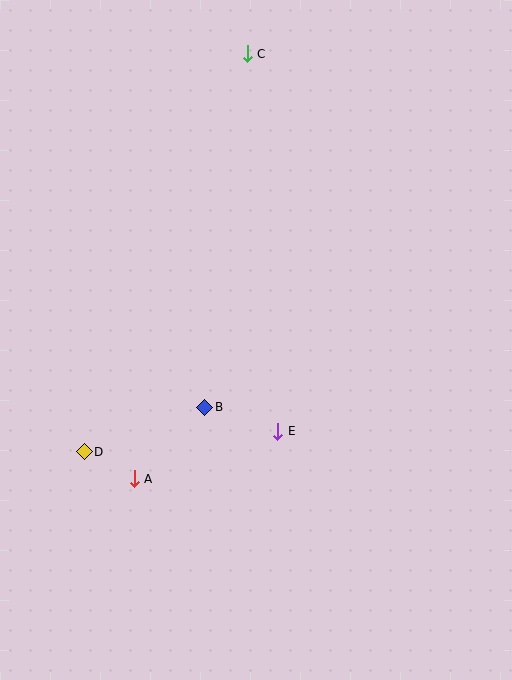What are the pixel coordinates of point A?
Point A is at (134, 479).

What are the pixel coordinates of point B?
Point B is at (205, 407).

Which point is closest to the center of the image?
Point B at (205, 407) is closest to the center.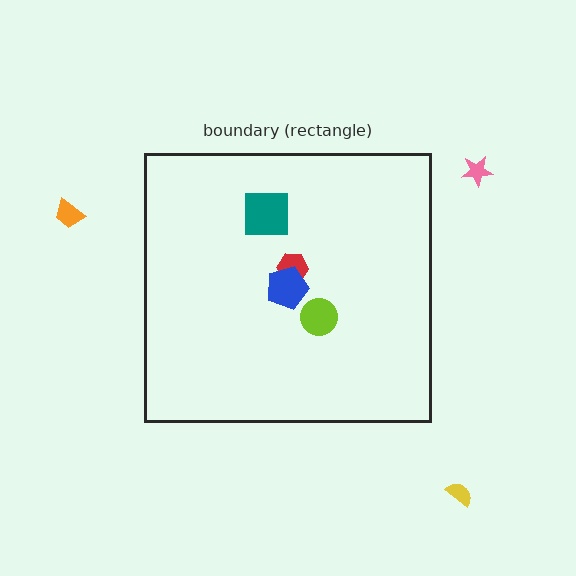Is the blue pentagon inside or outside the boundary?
Inside.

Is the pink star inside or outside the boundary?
Outside.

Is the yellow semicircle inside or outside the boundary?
Outside.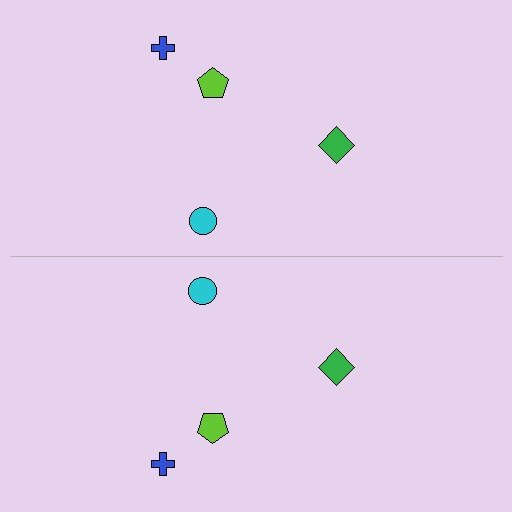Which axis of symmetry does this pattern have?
The pattern has a horizontal axis of symmetry running through the center of the image.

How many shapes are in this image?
There are 8 shapes in this image.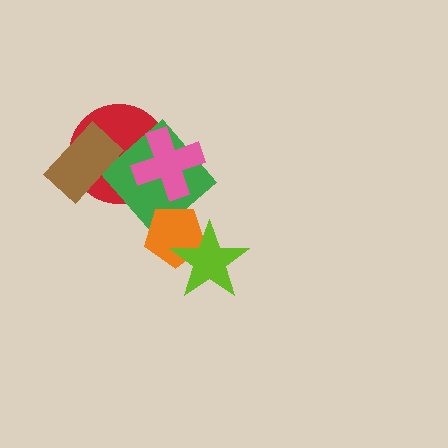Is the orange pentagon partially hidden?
Yes, it is partially covered by another shape.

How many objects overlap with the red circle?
3 objects overlap with the red circle.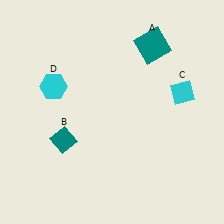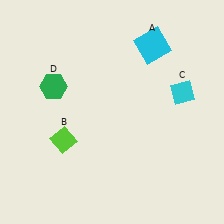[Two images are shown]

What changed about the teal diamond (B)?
In Image 1, B is teal. In Image 2, it changed to lime.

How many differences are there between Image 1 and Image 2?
There are 3 differences between the two images.